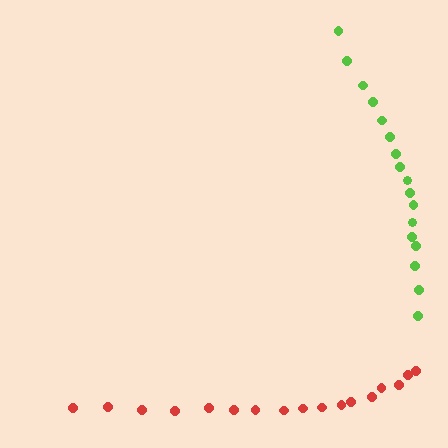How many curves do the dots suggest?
There are 2 distinct paths.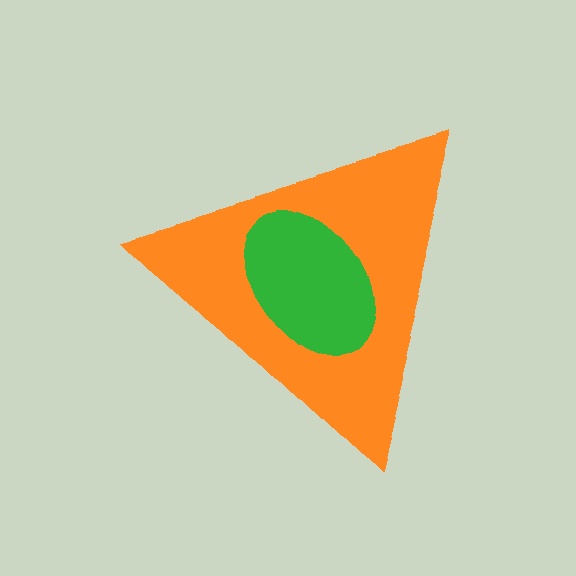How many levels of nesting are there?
2.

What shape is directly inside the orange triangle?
The green ellipse.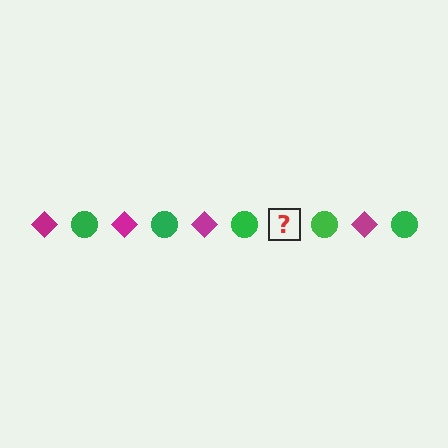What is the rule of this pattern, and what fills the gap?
The rule is that the pattern alternates between magenta diamond and green circle. The gap should be filled with a magenta diamond.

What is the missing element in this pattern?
The missing element is a magenta diamond.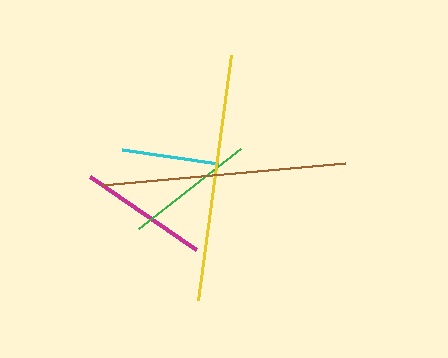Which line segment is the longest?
The yellow line is the longest at approximately 247 pixels.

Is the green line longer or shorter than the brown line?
The brown line is longer than the green line.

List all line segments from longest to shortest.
From longest to shortest: yellow, brown, green, magenta, cyan.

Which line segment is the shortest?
The cyan line is the shortest at approximately 96 pixels.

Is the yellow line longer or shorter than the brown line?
The yellow line is longer than the brown line.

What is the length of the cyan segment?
The cyan segment is approximately 96 pixels long.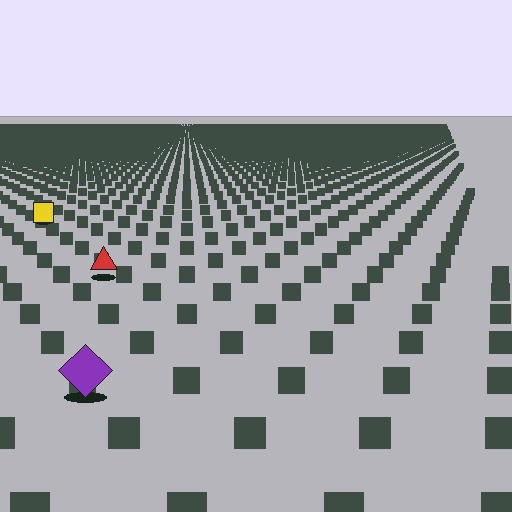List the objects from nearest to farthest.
From nearest to farthest: the purple diamond, the red triangle, the yellow square.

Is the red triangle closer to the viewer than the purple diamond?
No. The purple diamond is closer — you can tell from the texture gradient: the ground texture is coarser near it.